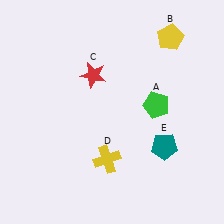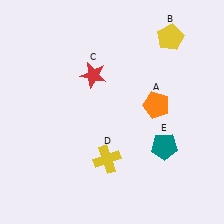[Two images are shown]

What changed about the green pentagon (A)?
In Image 1, A is green. In Image 2, it changed to orange.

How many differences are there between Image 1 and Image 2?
There is 1 difference between the two images.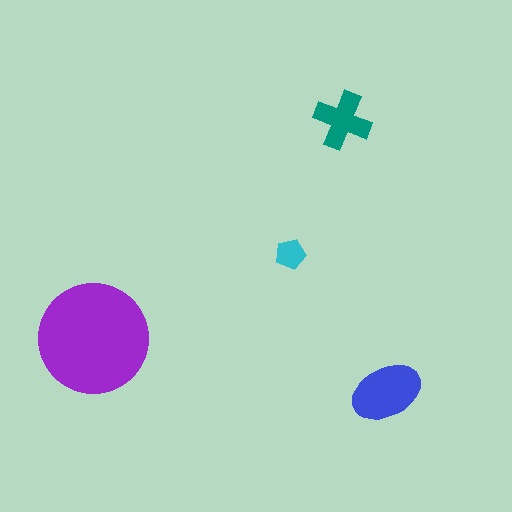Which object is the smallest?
The cyan pentagon.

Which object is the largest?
The purple circle.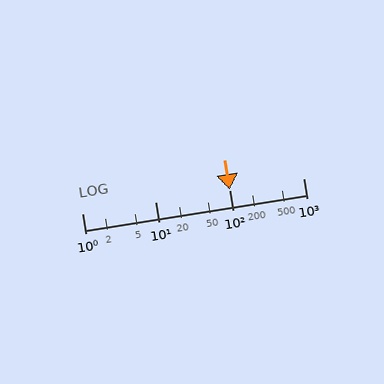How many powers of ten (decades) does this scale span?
The scale spans 3 decades, from 1 to 1000.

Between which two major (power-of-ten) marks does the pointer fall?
The pointer is between 100 and 1000.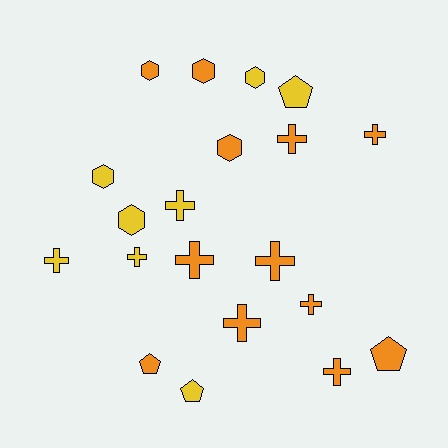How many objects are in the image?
There are 20 objects.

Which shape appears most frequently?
Cross, with 10 objects.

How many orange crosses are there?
There are 7 orange crosses.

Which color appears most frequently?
Orange, with 12 objects.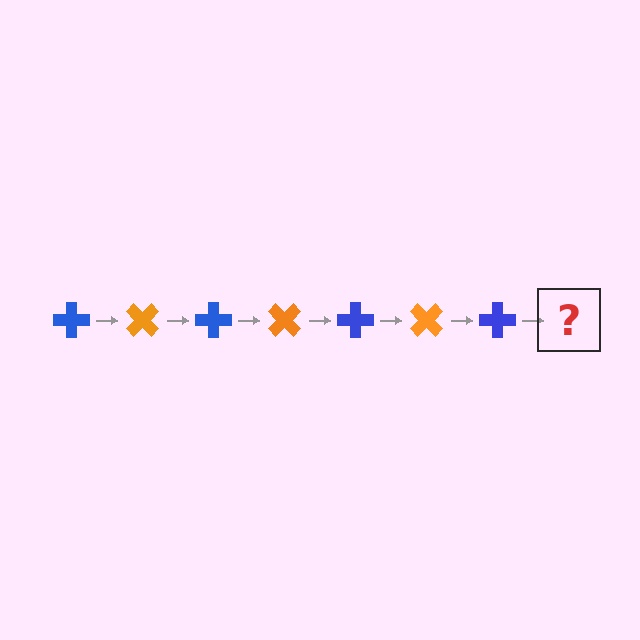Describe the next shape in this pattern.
It should be an orange cross, rotated 315 degrees from the start.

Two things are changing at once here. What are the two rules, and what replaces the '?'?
The two rules are that it rotates 45 degrees each step and the color cycles through blue and orange. The '?' should be an orange cross, rotated 315 degrees from the start.